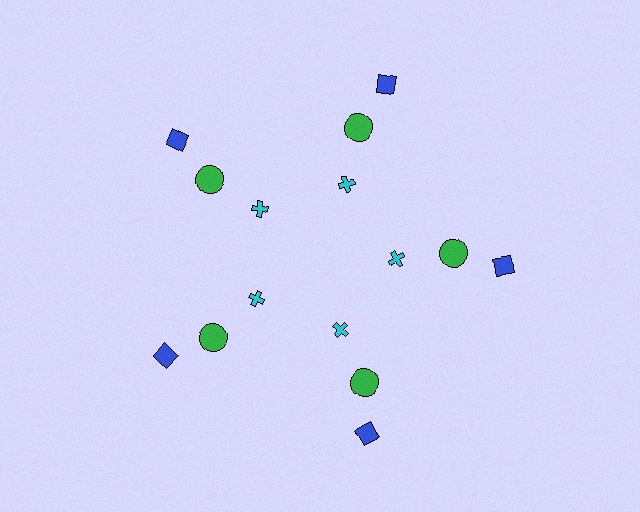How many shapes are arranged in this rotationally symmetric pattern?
There are 15 shapes, arranged in 5 groups of 3.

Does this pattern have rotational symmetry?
Yes, this pattern has 5-fold rotational symmetry. It looks the same after rotating 72 degrees around the center.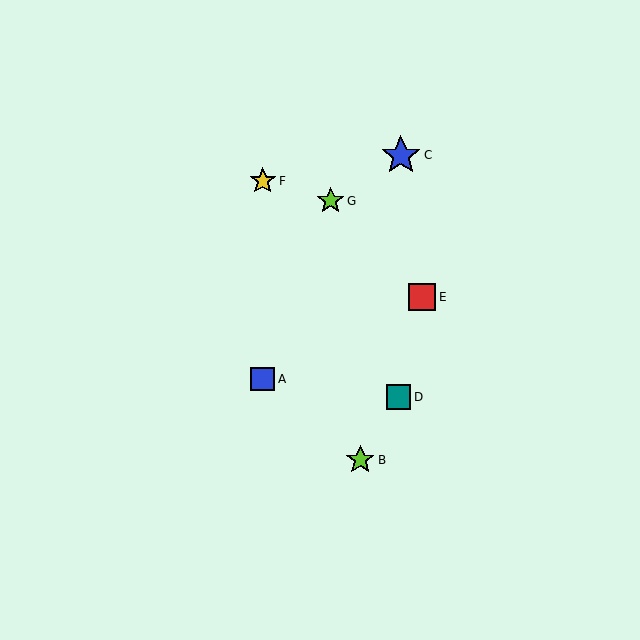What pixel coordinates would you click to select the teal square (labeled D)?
Click at (398, 397) to select the teal square D.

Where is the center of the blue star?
The center of the blue star is at (401, 155).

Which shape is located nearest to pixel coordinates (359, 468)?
The lime star (labeled B) at (360, 460) is nearest to that location.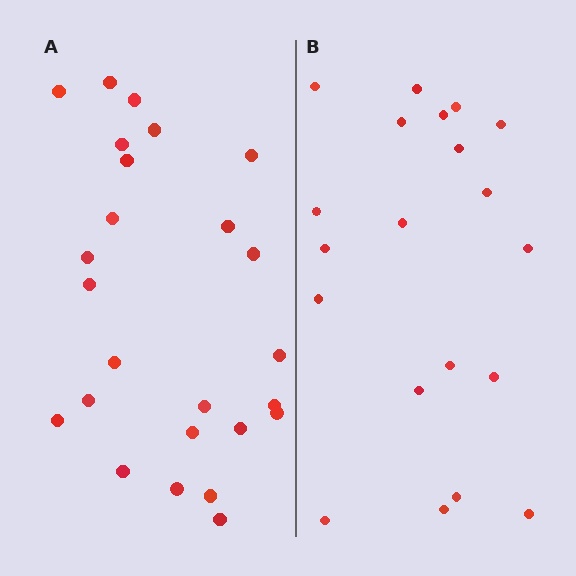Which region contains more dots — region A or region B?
Region A (the left region) has more dots.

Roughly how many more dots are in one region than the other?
Region A has about 5 more dots than region B.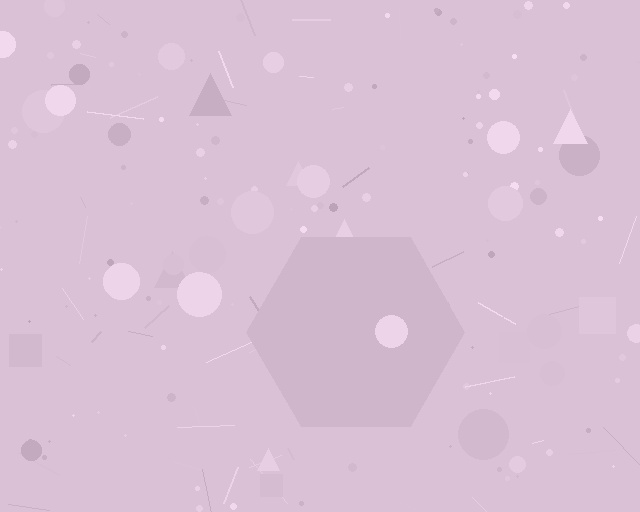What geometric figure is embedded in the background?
A hexagon is embedded in the background.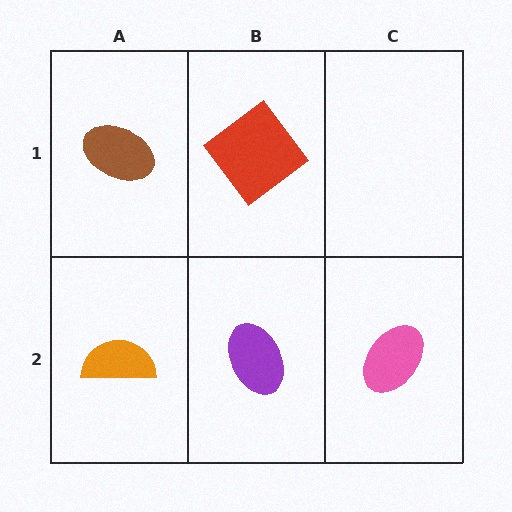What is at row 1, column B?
A red diamond.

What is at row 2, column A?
An orange semicircle.